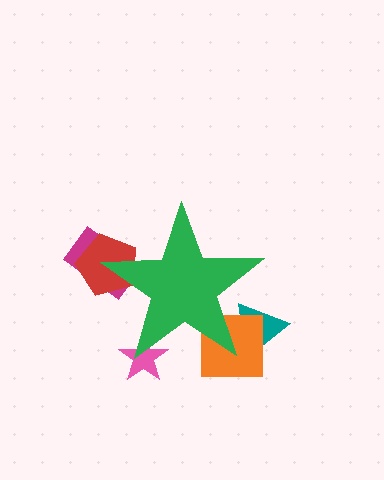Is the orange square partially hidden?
Yes, the orange square is partially hidden behind the green star.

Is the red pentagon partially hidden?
Yes, the red pentagon is partially hidden behind the green star.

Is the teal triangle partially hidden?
Yes, the teal triangle is partially hidden behind the green star.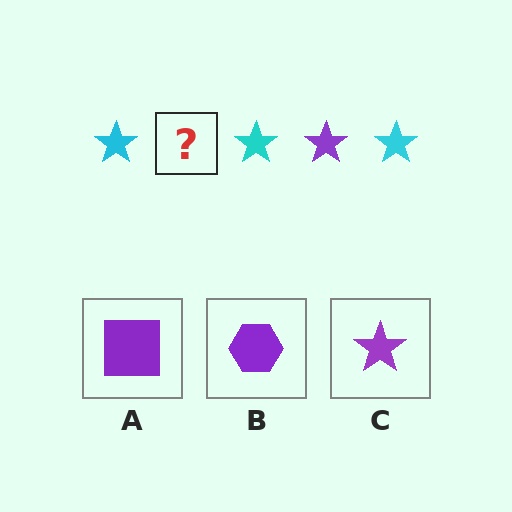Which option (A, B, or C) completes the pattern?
C.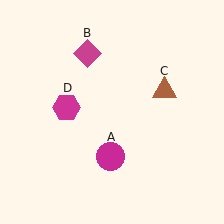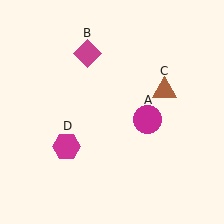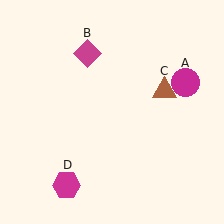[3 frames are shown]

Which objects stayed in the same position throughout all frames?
Magenta diamond (object B) and brown triangle (object C) remained stationary.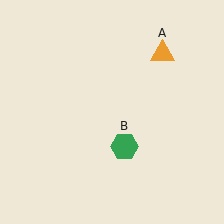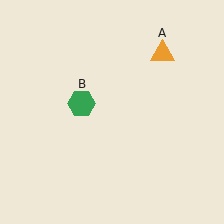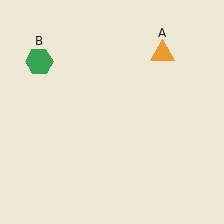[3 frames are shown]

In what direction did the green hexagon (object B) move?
The green hexagon (object B) moved up and to the left.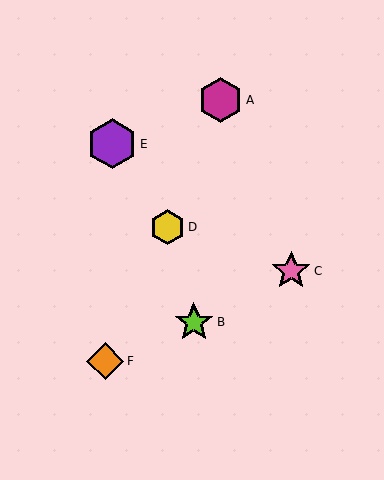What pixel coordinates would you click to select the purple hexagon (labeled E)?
Click at (112, 144) to select the purple hexagon E.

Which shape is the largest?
The purple hexagon (labeled E) is the largest.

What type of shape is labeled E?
Shape E is a purple hexagon.